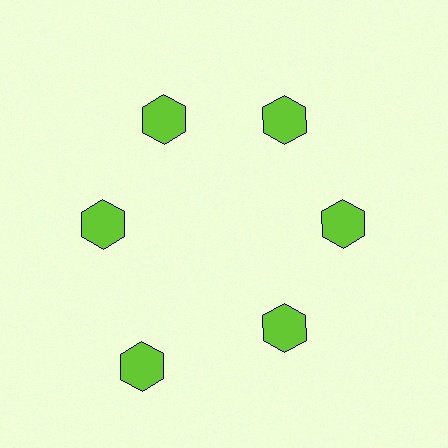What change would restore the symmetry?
The symmetry would be restored by moving it inward, back onto the ring so that all 6 hexagons sit at equal angles and equal distance from the center.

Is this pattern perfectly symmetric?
No. The 6 lime hexagons are arranged in a ring, but one element near the 7 o'clock position is pushed outward from the center, breaking the 6-fold rotational symmetry.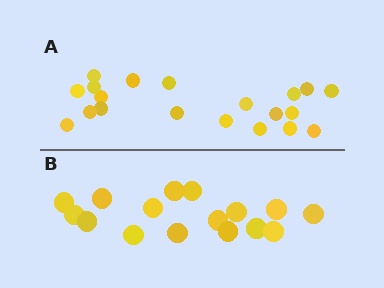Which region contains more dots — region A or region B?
Region A (the top region) has more dots.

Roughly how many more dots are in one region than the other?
Region A has about 4 more dots than region B.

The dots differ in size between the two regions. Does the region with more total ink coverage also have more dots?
No. Region B has more total ink coverage because its dots are larger, but region A actually contains more individual dots. Total area can be misleading — the number of items is what matters here.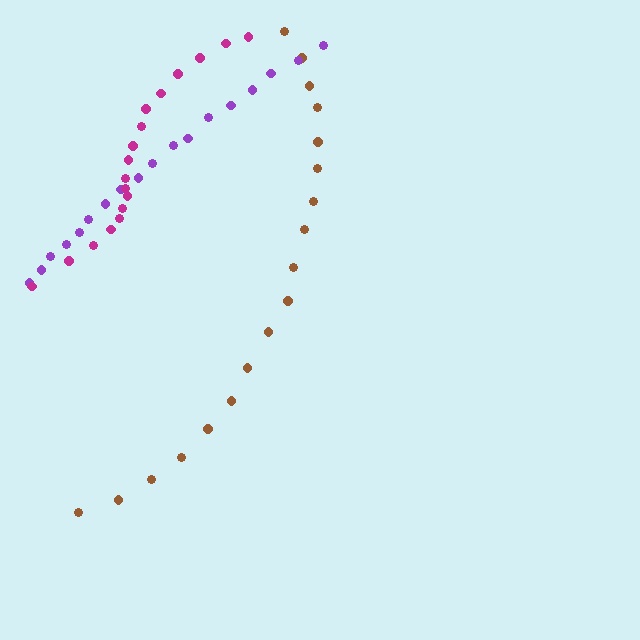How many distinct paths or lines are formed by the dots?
There are 3 distinct paths.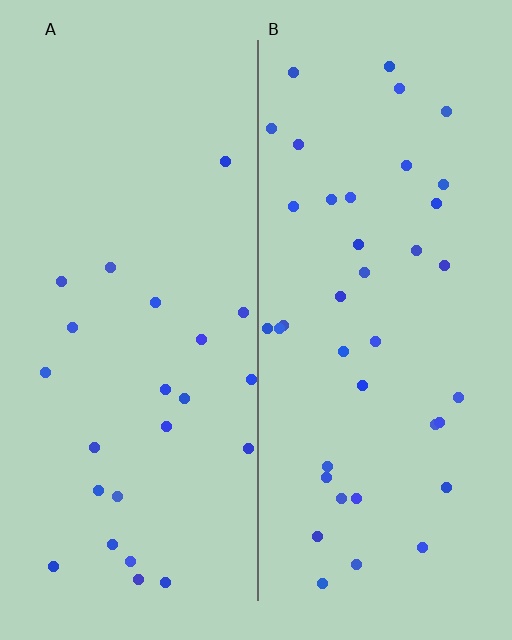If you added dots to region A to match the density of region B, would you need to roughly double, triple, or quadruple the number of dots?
Approximately double.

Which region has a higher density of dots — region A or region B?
B (the right).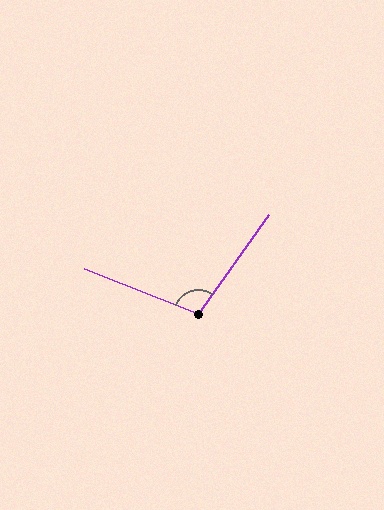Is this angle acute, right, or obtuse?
It is obtuse.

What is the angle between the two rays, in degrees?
Approximately 104 degrees.